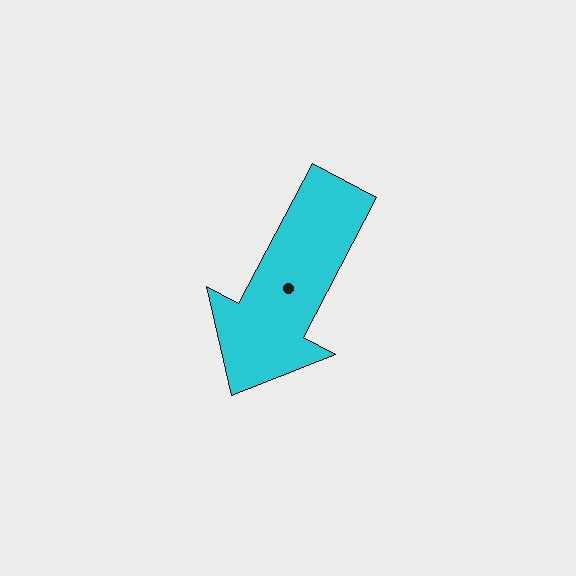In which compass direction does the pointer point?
Southwest.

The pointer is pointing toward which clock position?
Roughly 7 o'clock.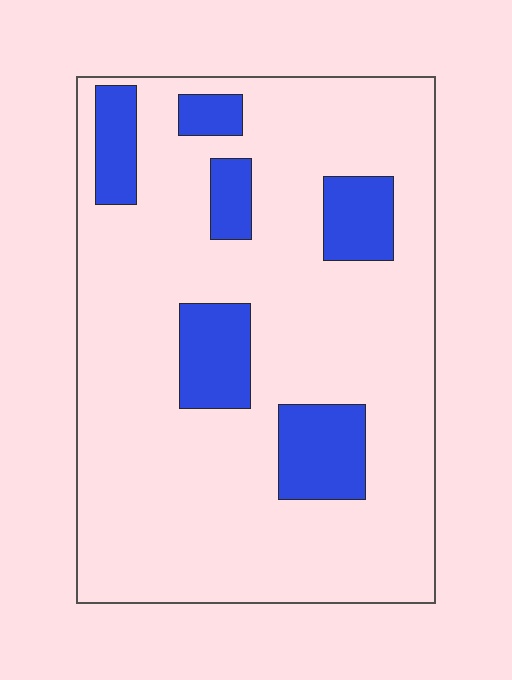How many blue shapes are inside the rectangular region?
6.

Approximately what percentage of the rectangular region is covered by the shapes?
Approximately 20%.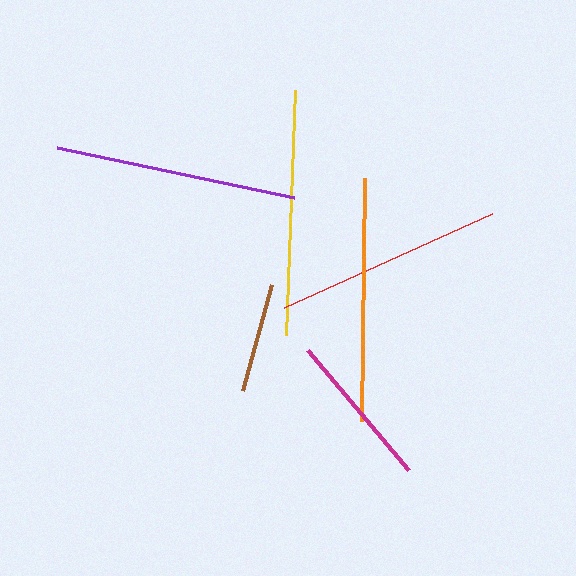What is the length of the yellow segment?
The yellow segment is approximately 245 pixels long.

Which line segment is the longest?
The yellow line is the longest at approximately 245 pixels.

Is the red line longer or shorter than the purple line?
The purple line is longer than the red line.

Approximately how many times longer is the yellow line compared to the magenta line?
The yellow line is approximately 1.6 times the length of the magenta line.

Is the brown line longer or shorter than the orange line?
The orange line is longer than the brown line.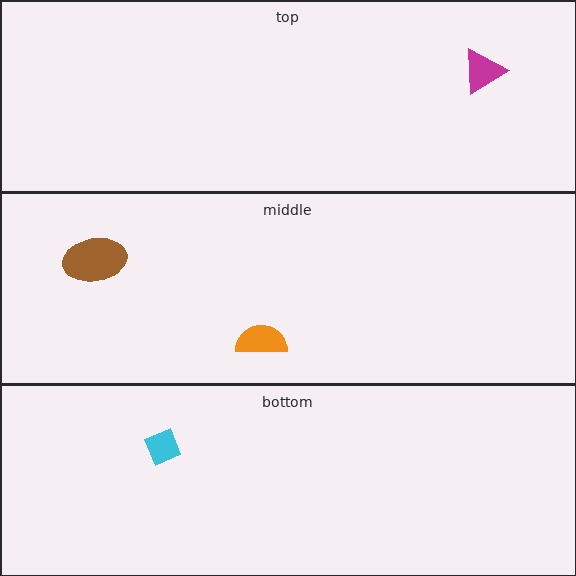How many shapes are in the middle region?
2.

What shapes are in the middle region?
The brown ellipse, the orange semicircle.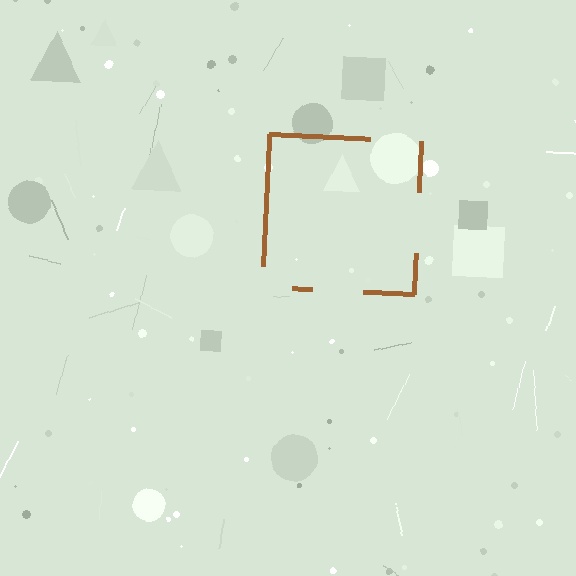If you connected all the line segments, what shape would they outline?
They would outline a square.